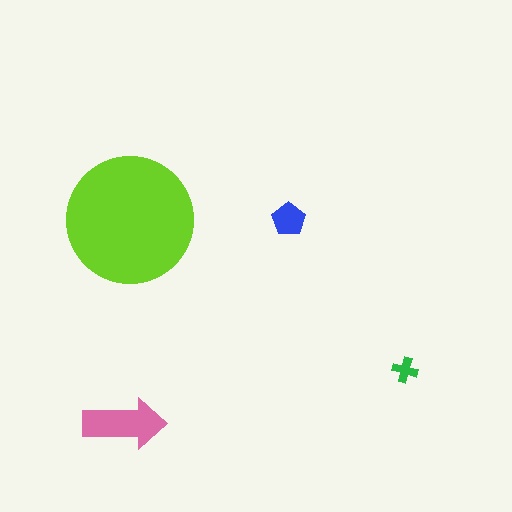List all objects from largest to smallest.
The lime circle, the pink arrow, the blue pentagon, the green cross.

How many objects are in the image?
There are 4 objects in the image.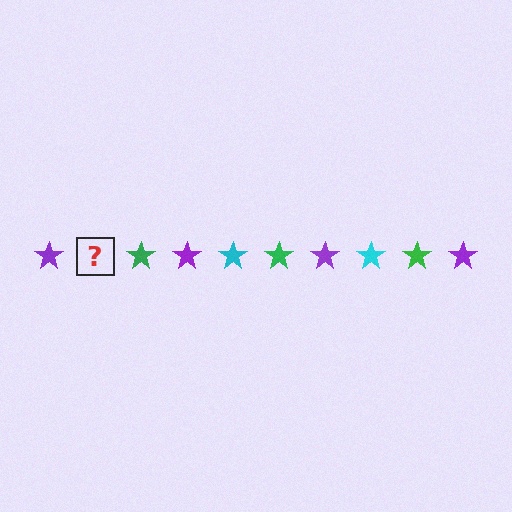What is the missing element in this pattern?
The missing element is a cyan star.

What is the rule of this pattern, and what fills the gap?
The rule is that the pattern cycles through purple, cyan, green stars. The gap should be filled with a cyan star.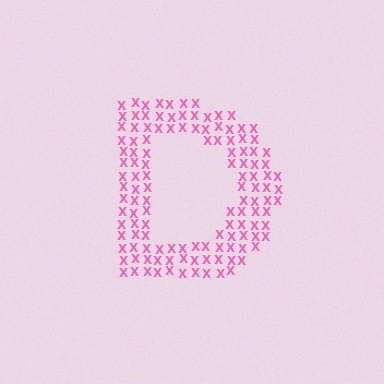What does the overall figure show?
The overall figure shows the letter D.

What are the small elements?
The small elements are letter X's.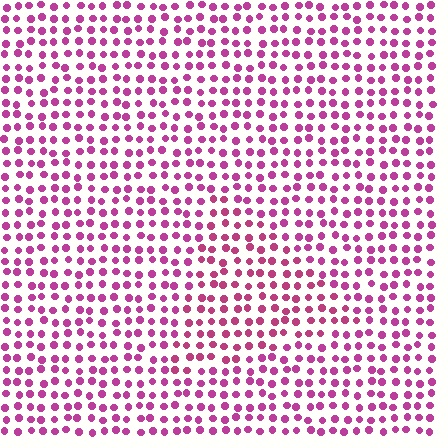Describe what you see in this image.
The image is filled with small magenta elements in a uniform arrangement. A triangle-shaped region is visible where the elements are tinted to a slightly different hue, forming a subtle color boundary.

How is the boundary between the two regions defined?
The boundary is defined purely by a slight shift in hue (about 15 degrees). Spacing, size, and orientation are identical on both sides.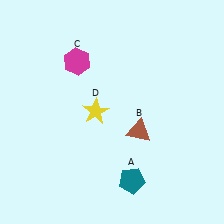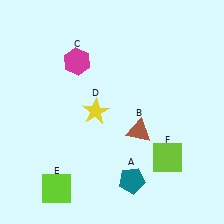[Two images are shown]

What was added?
A lime square (E), a lime square (F) were added in Image 2.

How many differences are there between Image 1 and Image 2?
There are 2 differences between the two images.